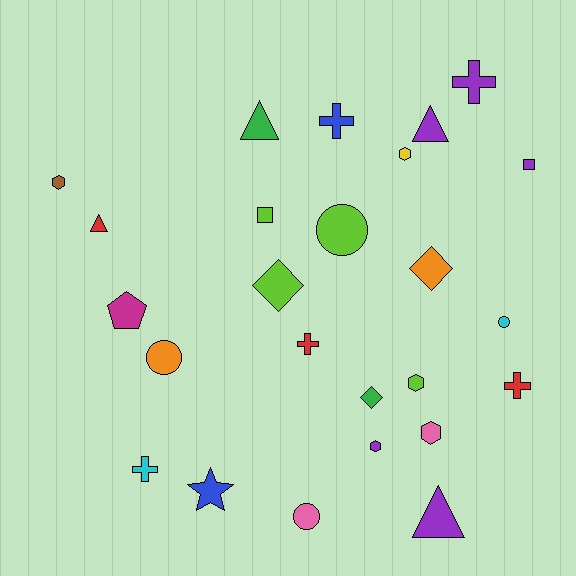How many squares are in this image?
There are 2 squares.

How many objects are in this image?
There are 25 objects.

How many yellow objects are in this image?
There is 1 yellow object.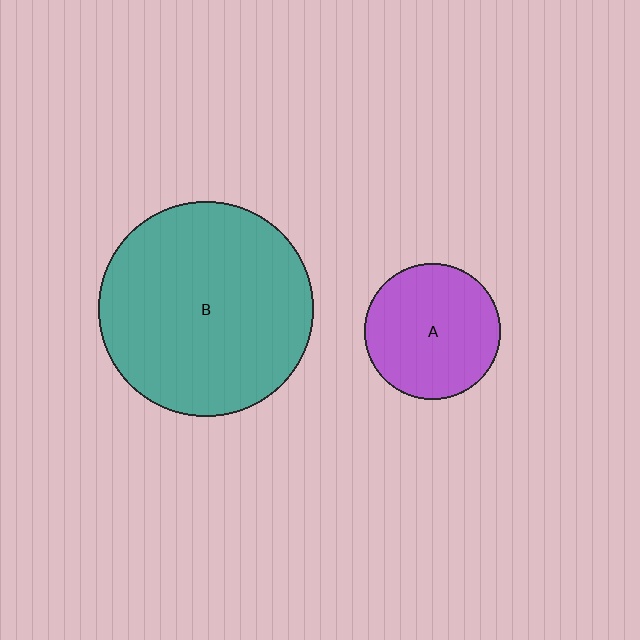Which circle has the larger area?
Circle B (teal).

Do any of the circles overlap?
No, none of the circles overlap.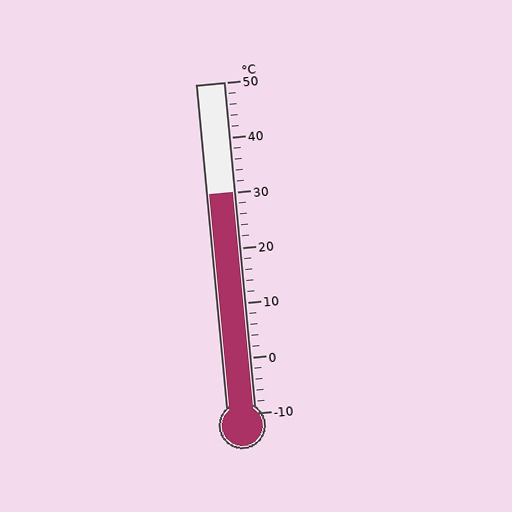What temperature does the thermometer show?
The thermometer shows approximately 30°C.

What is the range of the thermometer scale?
The thermometer scale ranges from -10°C to 50°C.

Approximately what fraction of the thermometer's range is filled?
The thermometer is filled to approximately 65% of its range.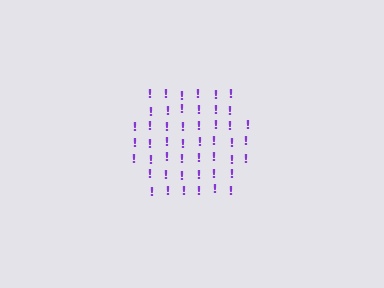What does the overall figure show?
The overall figure shows a hexagon.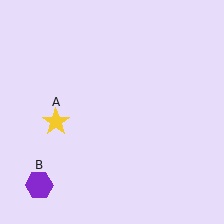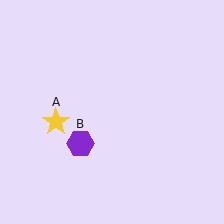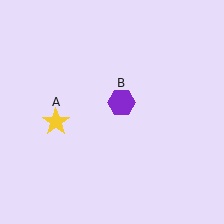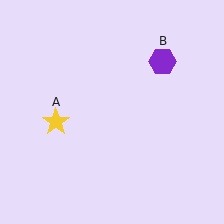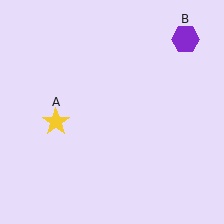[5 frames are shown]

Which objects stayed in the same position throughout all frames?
Yellow star (object A) remained stationary.